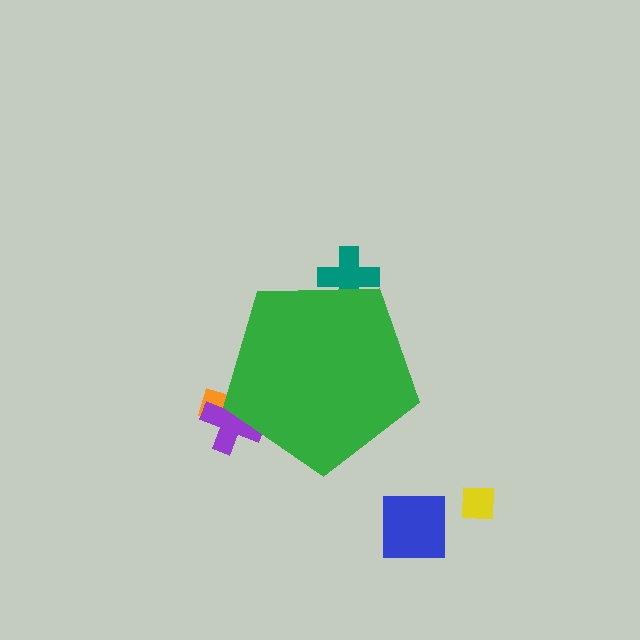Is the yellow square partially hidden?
No, the yellow square is fully visible.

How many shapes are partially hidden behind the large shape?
3 shapes are partially hidden.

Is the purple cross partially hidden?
Yes, the purple cross is partially hidden behind the green pentagon.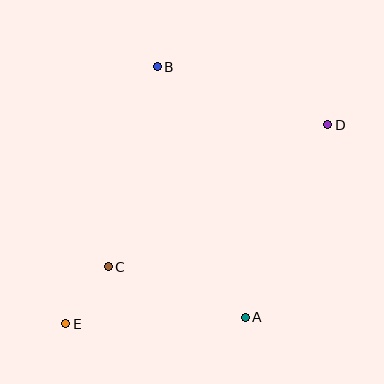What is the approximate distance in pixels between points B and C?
The distance between B and C is approximately 206 pixels.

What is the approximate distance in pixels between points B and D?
The distance between B and D is approximately 180 pixels.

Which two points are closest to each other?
Points C and E are closest to each other.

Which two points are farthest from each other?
Points D and E are farthest from each other.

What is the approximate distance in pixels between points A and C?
The distance between A and C is approximately 146 pixels.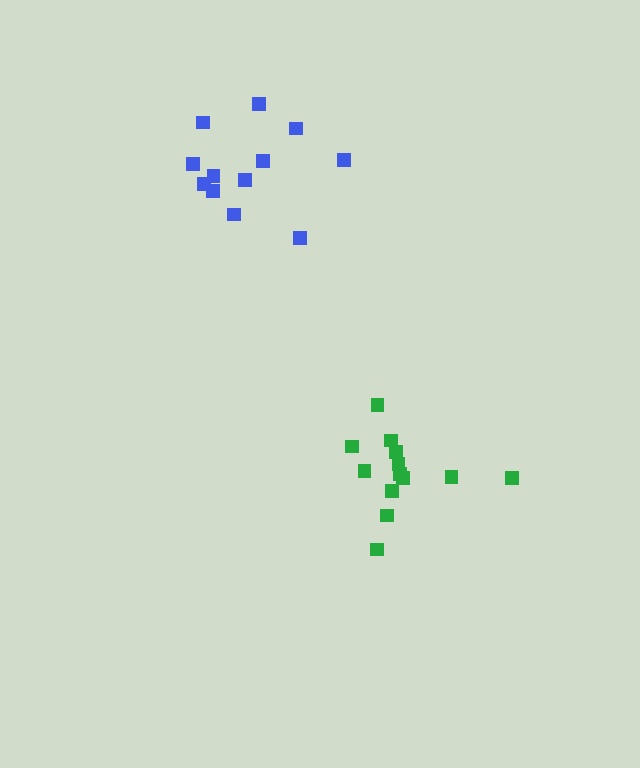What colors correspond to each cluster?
The clusters are colored: green, blue.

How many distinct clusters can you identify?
There are 2 distinct clusters.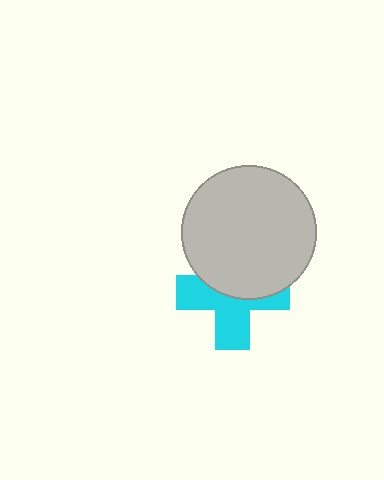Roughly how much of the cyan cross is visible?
About half of it is visible (roughly 53%).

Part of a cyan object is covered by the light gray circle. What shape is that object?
It is a cross.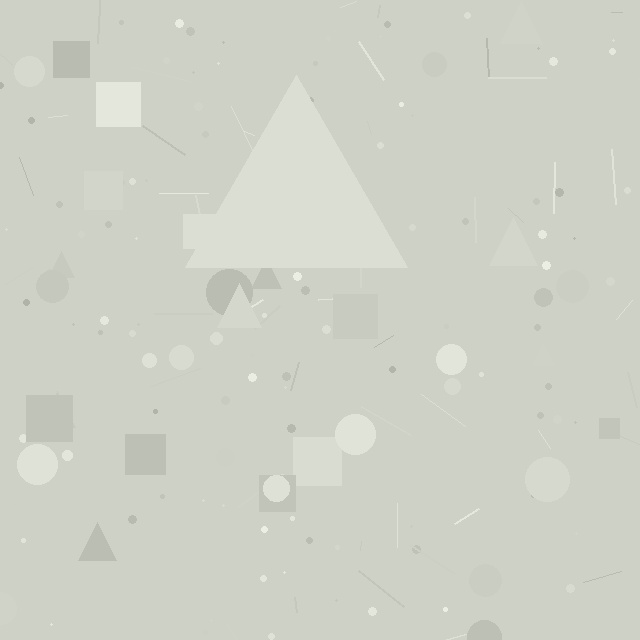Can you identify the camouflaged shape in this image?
The camouflaged shape is a triangle.